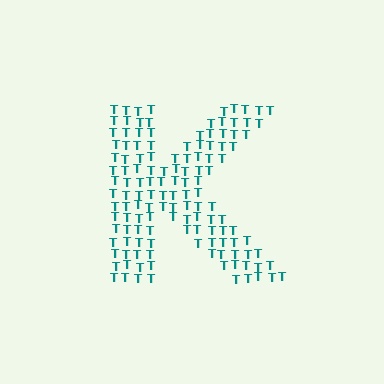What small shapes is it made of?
It is made of small letter T's.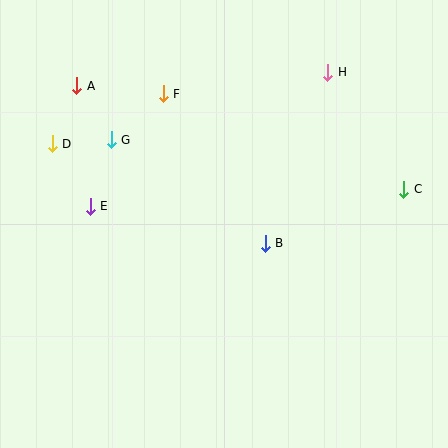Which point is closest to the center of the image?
Point B at (265, 243) is closest to the center.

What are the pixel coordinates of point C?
Point C is at (404, 189).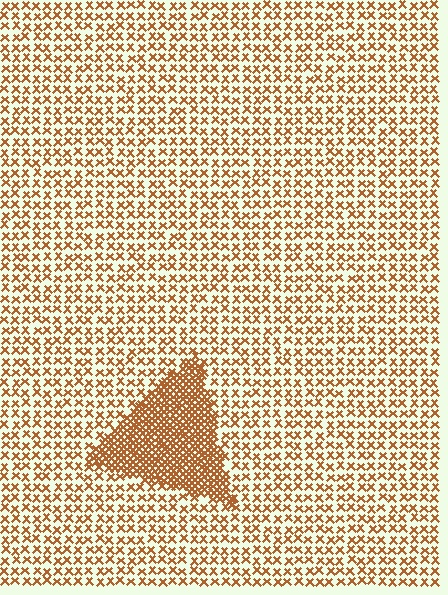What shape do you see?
I see a triangle.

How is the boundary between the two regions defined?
The boundary is defined by a change in element density (approximately 2.9x ratio). All elements are the same color, size, and shape.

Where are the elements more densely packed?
The elements are more densely packed inside the triangle boundary.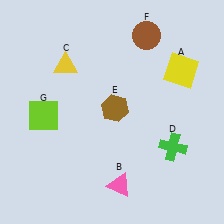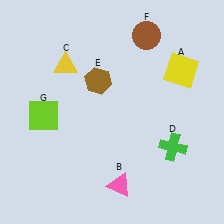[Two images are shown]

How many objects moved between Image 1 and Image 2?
1 object moved between the two images.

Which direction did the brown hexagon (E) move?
The brown hexagon (E) moved up.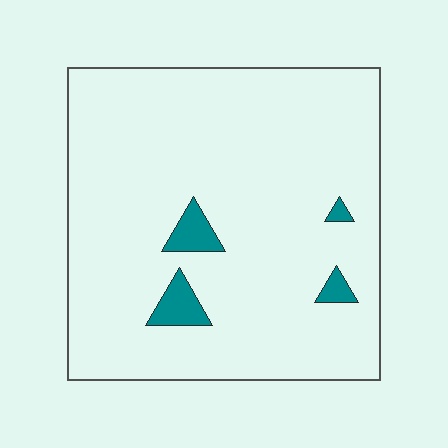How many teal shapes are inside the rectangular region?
4.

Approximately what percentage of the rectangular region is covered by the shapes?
Approximately 5%.